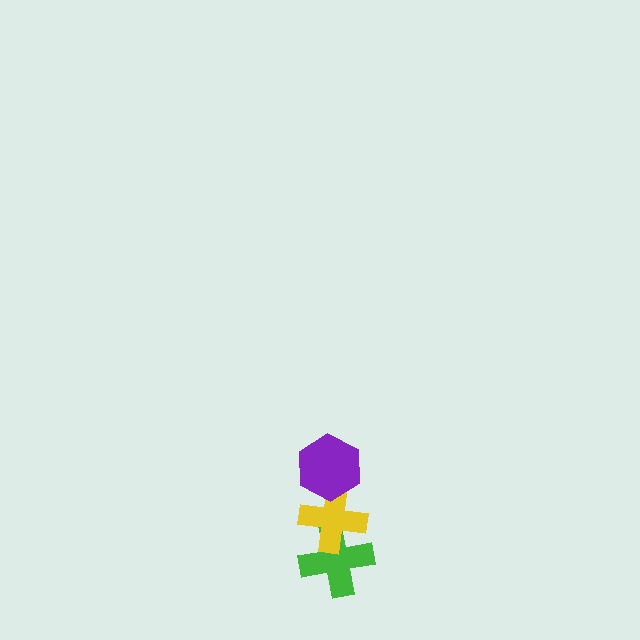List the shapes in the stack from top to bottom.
From top to bottom: the purple hexagon, the yellow cross, the green cross.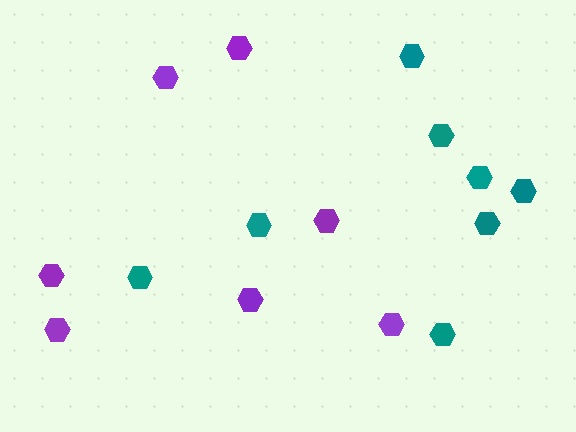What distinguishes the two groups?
There are 2 groups: one group of teal hexagons (8) and one group of purple hexagons (7).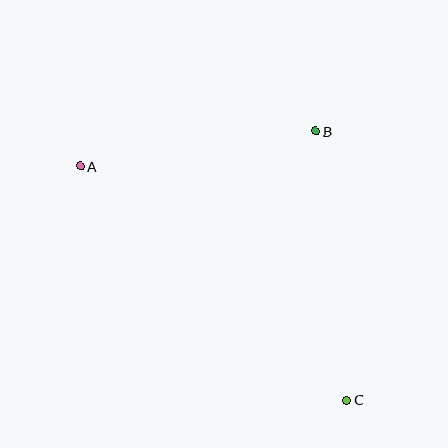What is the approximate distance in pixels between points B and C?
The distance between B and C is approximately 271 pixels.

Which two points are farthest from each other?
Points A and C are farthest from each other.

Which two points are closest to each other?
Points A and B are closest to each other.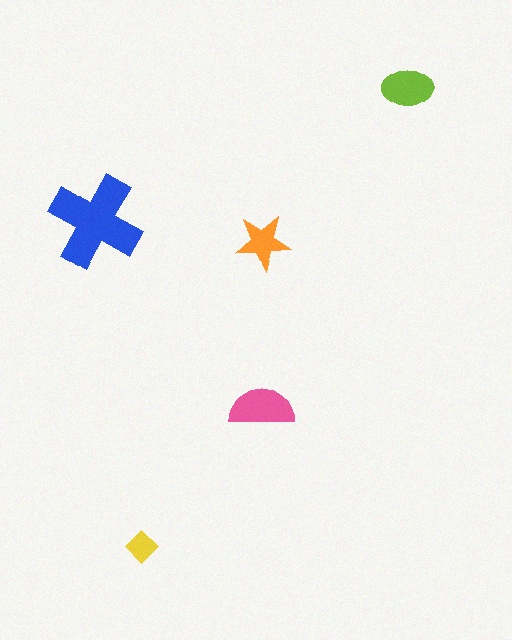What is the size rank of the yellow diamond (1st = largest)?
5th.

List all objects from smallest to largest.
The yellow diamond, the orange star, the lime ellipse, the pink semicircle, the blue cross.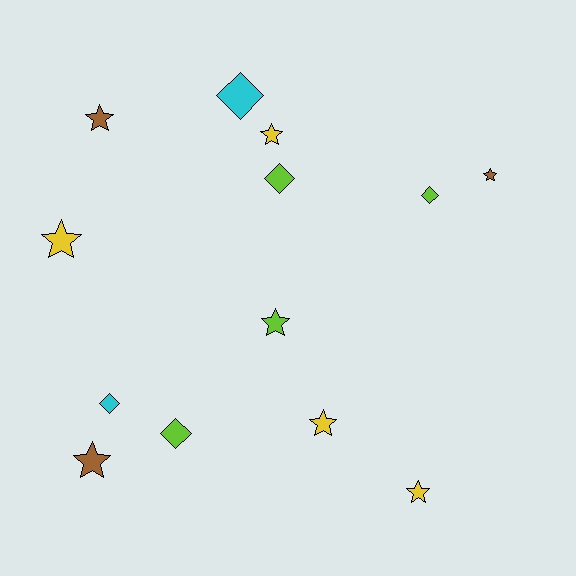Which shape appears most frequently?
Star, with 8 objects.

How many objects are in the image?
There are 13 objects.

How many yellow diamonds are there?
There are no yellow diamonds.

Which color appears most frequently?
Lime, with 4 objects.